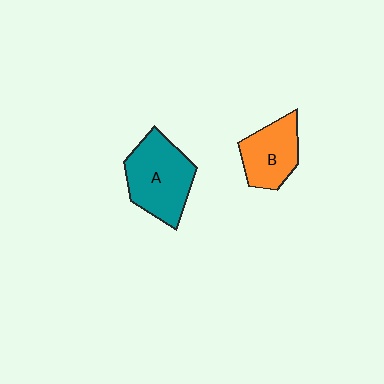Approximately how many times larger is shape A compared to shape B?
Approximately 1.4 times.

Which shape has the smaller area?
Shape B (orange).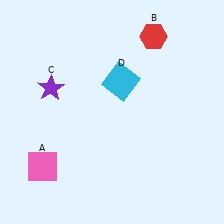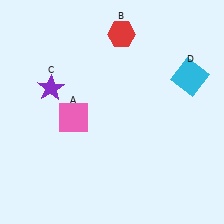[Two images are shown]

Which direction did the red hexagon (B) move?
The red hexagon (B) moved left.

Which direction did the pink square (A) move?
The pink square (A) moved up.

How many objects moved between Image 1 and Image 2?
3 objects moved between the two images.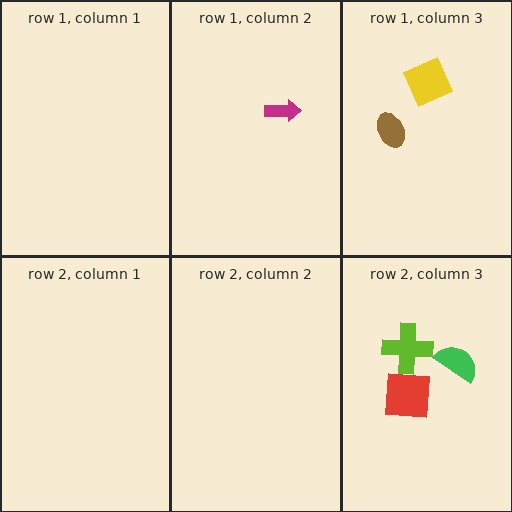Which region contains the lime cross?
The row 2, column 3 region.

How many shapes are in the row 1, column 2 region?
1.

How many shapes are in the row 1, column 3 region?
2.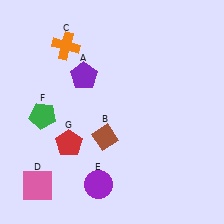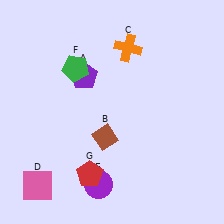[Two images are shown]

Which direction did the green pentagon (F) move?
The green pentagon (F) moved up.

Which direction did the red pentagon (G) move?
The red pentagon (G) moved down.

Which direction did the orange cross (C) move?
The orange cross (C) moved right.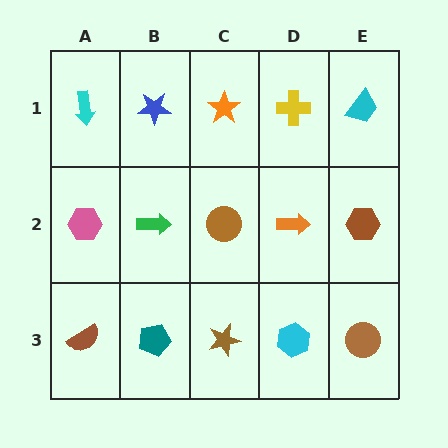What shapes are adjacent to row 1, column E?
A brown hexagon (row 2, column E), a yellow cross (row 1, column D).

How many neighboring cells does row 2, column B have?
4.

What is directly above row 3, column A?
A pink hexagon.